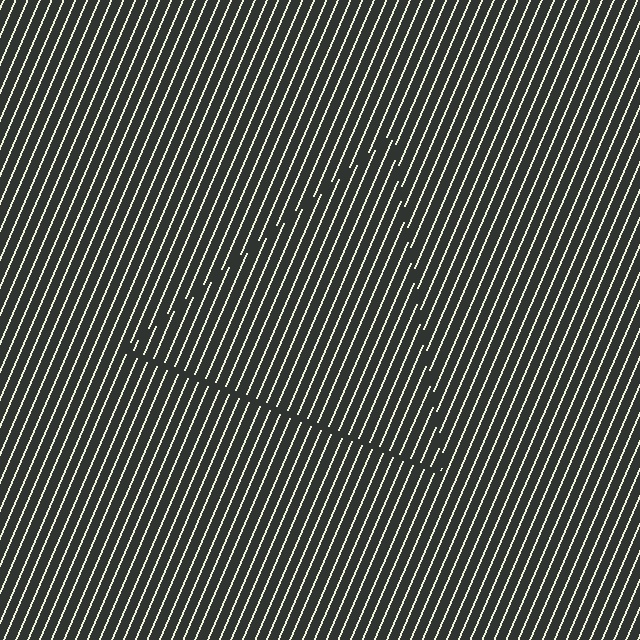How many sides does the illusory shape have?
3 sides — the line-ends trace a triangle.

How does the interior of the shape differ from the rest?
The interior of the shape contains the same grating, shifted by half a period — the contour is defined by the phase discontinuity where line-ends from the inner and outer gratings abut.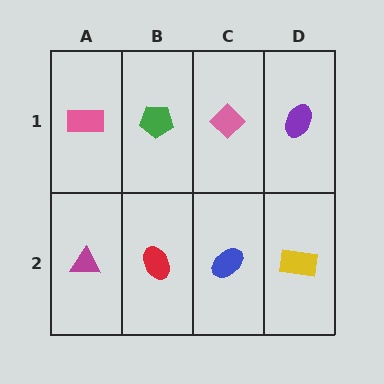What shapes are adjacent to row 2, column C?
A pink diamond (row 1, column C), a red ellipse (row 2, column B), a yellow rectangle (row 2, column D).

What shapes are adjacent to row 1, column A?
A magenta triangle (row 2, column A), a green pentagon (row 1, column B).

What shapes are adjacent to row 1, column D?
A yellow rectangle (row 2, column D), a pink diamond (row 1, column C).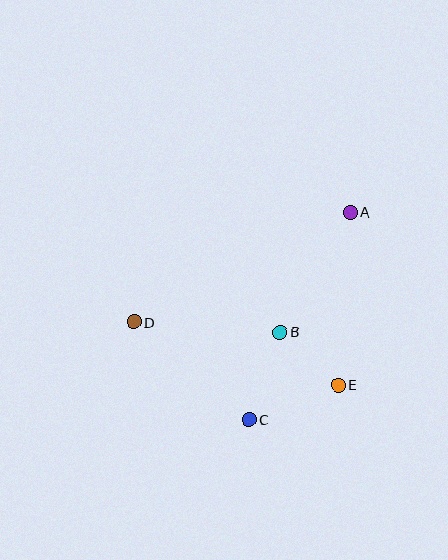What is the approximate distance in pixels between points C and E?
The distance between C and E is approximately 96 pixels.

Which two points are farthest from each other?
Points A and D are farthest from each other.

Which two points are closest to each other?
Points B and E are closest to each other.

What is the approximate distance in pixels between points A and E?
The distance between A and E is approximately 173 pixels.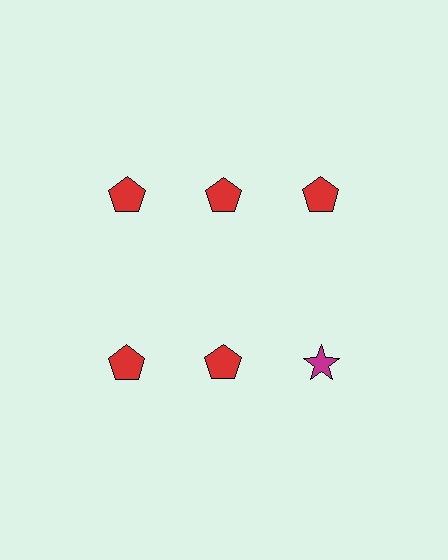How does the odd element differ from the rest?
It differs in both color (magenta instead of red) and shape (star instead of pentagon).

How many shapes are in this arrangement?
There are 6 shapes arranged in a grid pattern.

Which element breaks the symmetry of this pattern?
The magenta star in the second row, center column breaks the symmetry. All other shapes are red pentagons.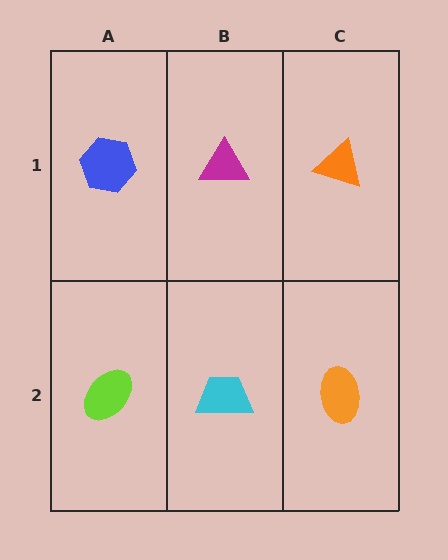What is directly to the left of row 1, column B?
A blue hexagon.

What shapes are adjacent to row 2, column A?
A blue hexagon (row 1, column A), a cyan trapezoid (row 2, column B).